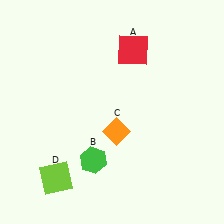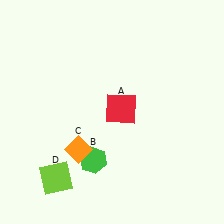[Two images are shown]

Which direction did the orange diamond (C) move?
The orange diamond (C) moved left.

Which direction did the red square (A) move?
The red square (A) moved down.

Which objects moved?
The objects that moved are: the red square (A), the orange diamond (C).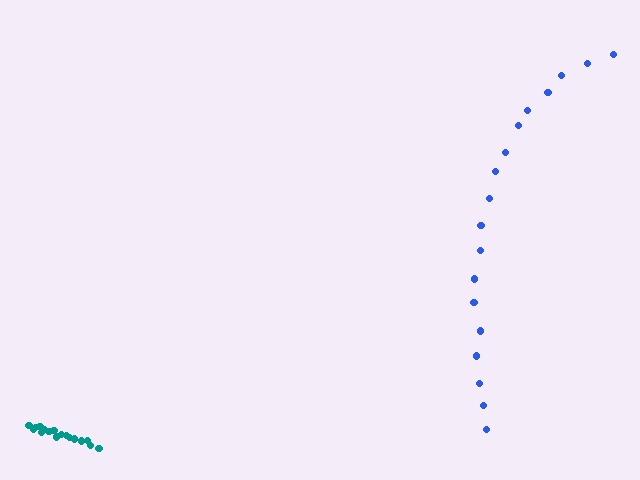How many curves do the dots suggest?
There are 2 distinct paths.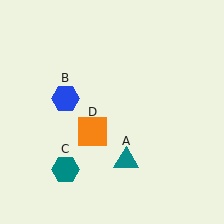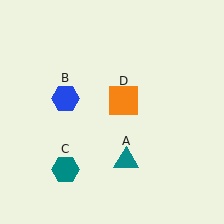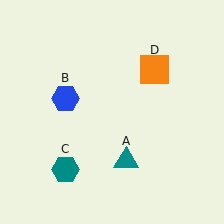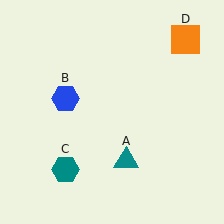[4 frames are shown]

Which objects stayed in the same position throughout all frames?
Teal triangle (object A) and blue hexagon (object B) and teal hexagon (object C) remained stationary.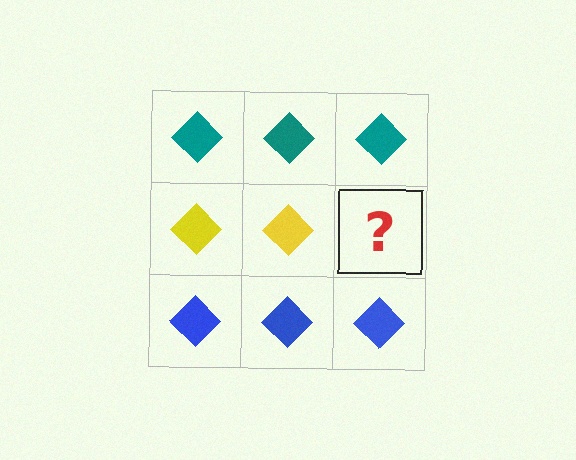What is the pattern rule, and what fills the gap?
The rule is that each row has a consistent color. The gap should be filled with a yellow diamond.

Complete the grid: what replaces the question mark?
The question mark should be replaced with a yellow diamond.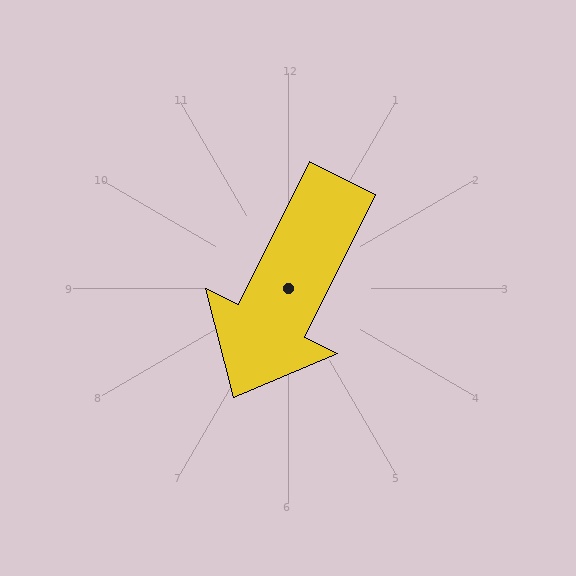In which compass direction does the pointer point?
Southwest.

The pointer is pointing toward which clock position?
Roughly 7 o'clock.